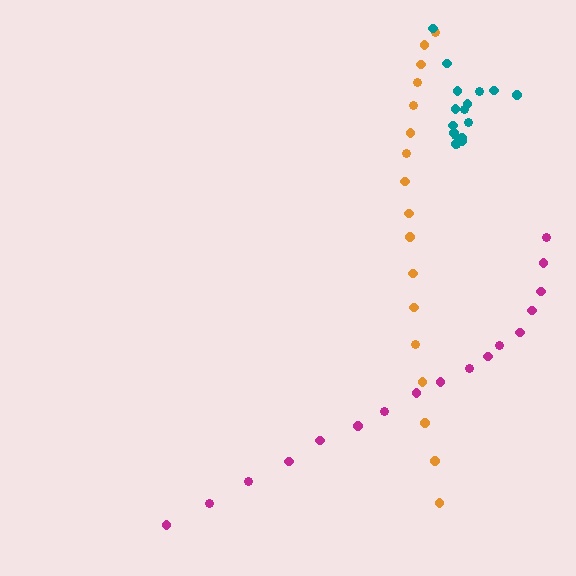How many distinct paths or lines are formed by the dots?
There are 3 distinct paths.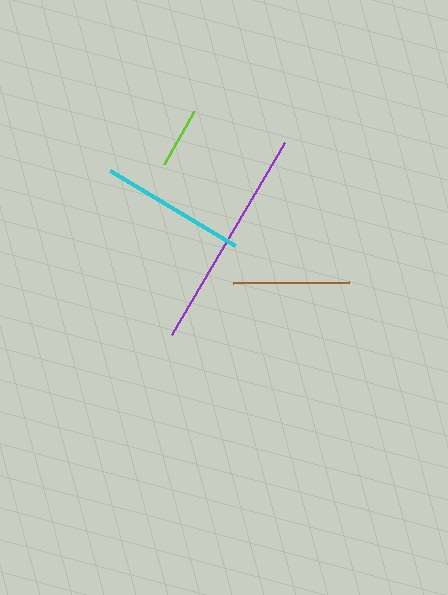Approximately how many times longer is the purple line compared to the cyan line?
The purple line is approximately 1.5 times the length of the cyan line.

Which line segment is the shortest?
The lime line is the shortest at approximately 60 pixels.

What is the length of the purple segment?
The purple segment is approximately 223 pixels long.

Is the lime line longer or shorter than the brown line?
The brown line is longer than the lime line.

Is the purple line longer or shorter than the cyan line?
The purple line is longer than the cyan line.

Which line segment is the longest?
The purple line is the longest at approximately 223 pixels.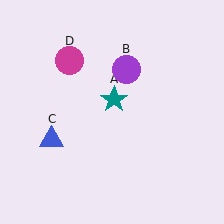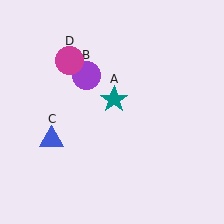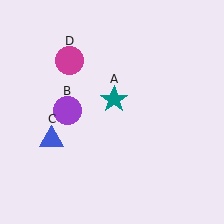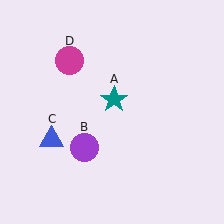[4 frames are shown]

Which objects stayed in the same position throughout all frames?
Teal star (object A) and blue triangle (object C) and magenta circle (object D) remained stationary.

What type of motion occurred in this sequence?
The purple circle (object B) rotated counterclockwise around the center of the scene.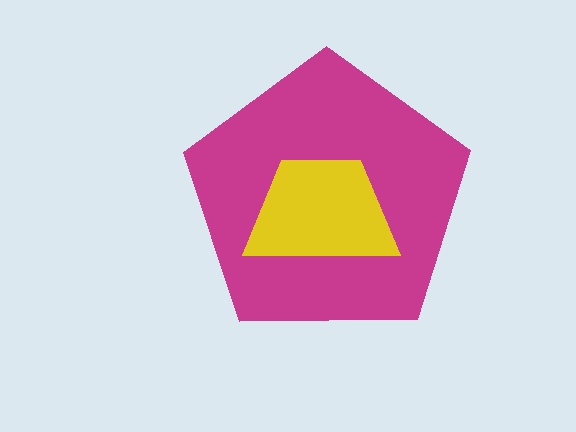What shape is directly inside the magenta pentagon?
The yellow trapezoid.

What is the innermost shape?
The yellow trapezoid.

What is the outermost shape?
The magenta pentagon.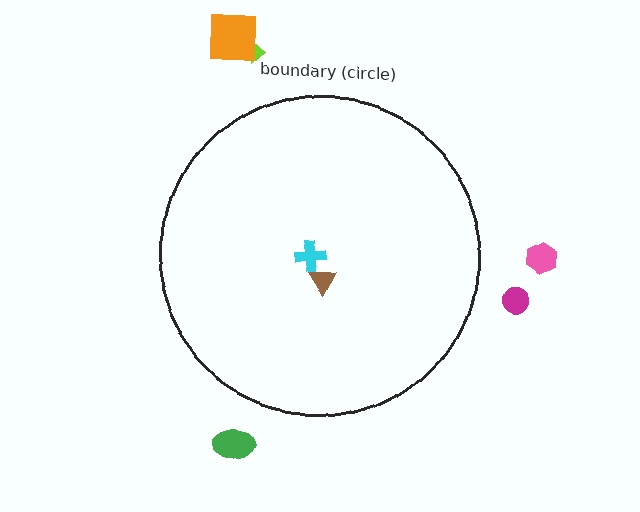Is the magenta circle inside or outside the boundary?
Outside.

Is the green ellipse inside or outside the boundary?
Outside.